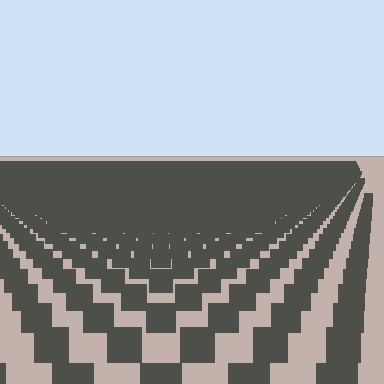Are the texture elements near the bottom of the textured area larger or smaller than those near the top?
Larger. Near the bottom, elements are closer to the viewer and appear at a bigger on-screen size.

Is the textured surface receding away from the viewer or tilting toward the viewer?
The surface is receding away from the viewer. Texture elements get smaller and denser toward the top.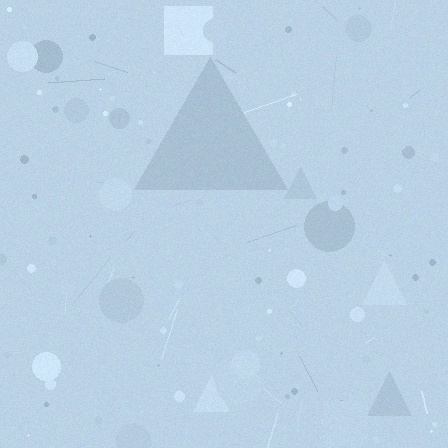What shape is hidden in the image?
A triangle is hidden in the image.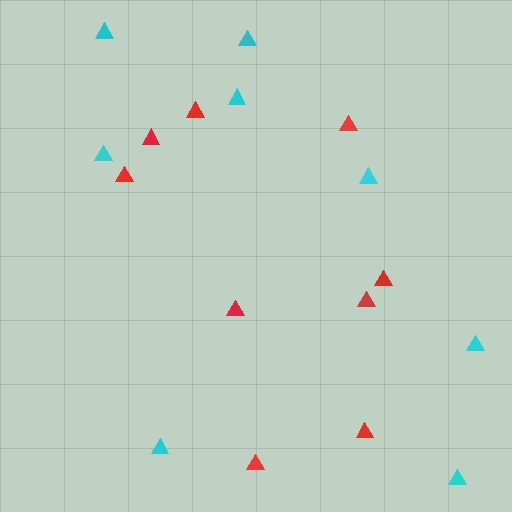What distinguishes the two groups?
There are 2 groups: one group of cyan triangles (8) and one group of red triangles (9).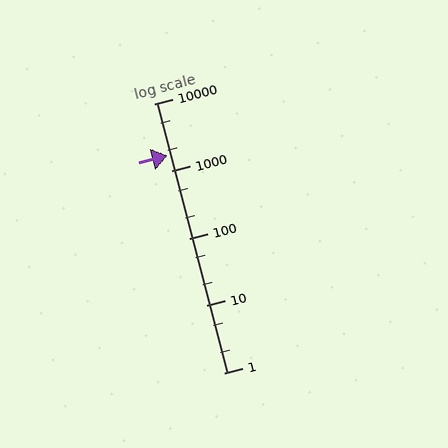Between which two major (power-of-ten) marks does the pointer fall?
The pointer is between 1000 and 10000.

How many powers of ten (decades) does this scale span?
The scale spans 4 decades, from 1 to 10000.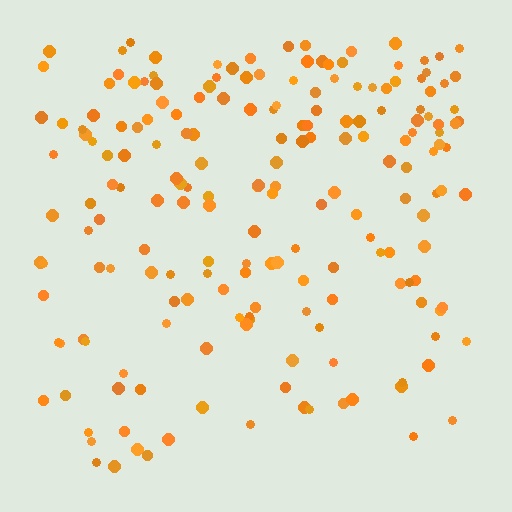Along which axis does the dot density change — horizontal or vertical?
Vertical.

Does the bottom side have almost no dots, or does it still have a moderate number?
Still a moderate number, just noticeably fewer than the top.